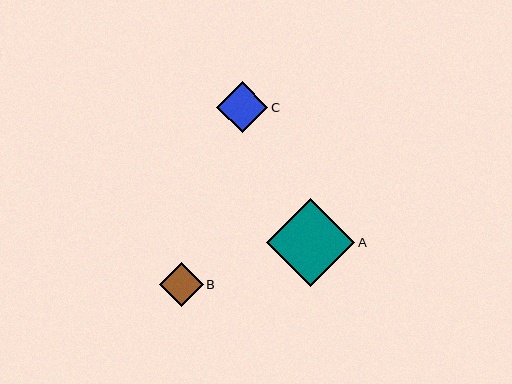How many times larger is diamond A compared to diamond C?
Diamond A is approximately 1.7 times the size of diamond C.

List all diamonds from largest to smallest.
From largest to smallest: A, C, B.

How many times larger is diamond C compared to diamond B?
Diamond C is approximately 1.2 times the size of diamond B.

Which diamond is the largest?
Diamond A is the largest with a size of approximately 88 pixels.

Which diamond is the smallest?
Diamond B is the smallest with a size of approximately 44 pixels.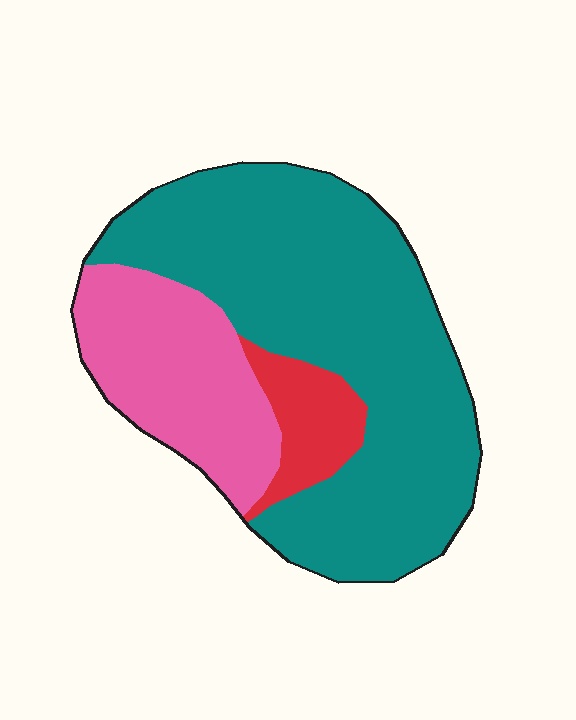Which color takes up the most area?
Teal, at roughly 65%.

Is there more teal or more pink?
Teal.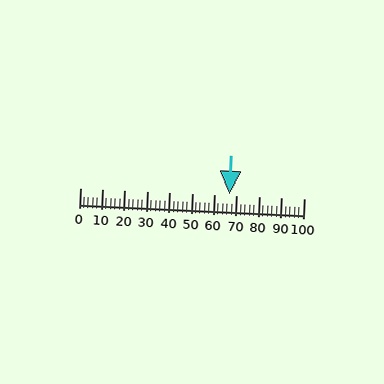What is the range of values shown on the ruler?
The ruler shows values from 0 to 100.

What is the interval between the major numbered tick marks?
The major tick marks are spaced 10 units apart.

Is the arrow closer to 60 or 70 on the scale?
The arrow is closer to 70.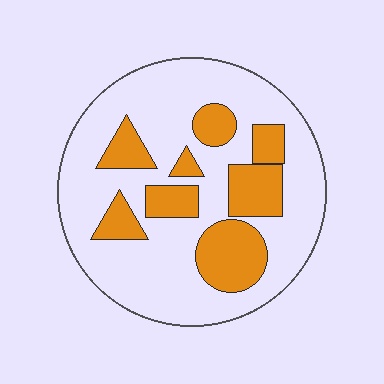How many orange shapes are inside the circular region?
8.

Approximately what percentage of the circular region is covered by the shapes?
Approximately 25%.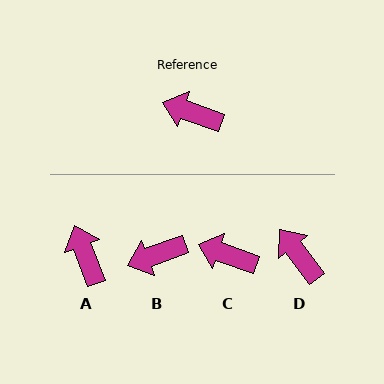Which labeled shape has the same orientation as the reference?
C.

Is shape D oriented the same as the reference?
No, it is off by about 33 degrees.